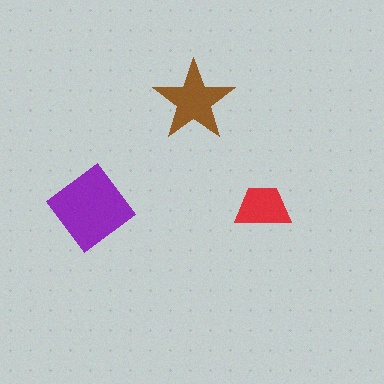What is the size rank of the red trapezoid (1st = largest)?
3rd.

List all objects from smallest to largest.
The red trapezoid, the brown star, the purple diamond.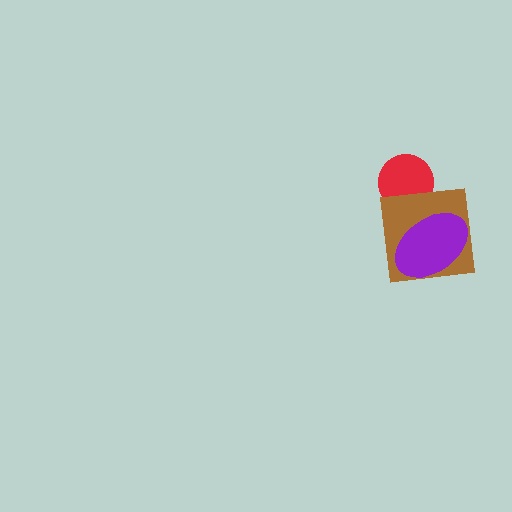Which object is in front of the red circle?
The brown square is in front of the red circle.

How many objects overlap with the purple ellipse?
1 object overlaps with the purple ellipse.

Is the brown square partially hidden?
Yes, it is partially covered by another shape.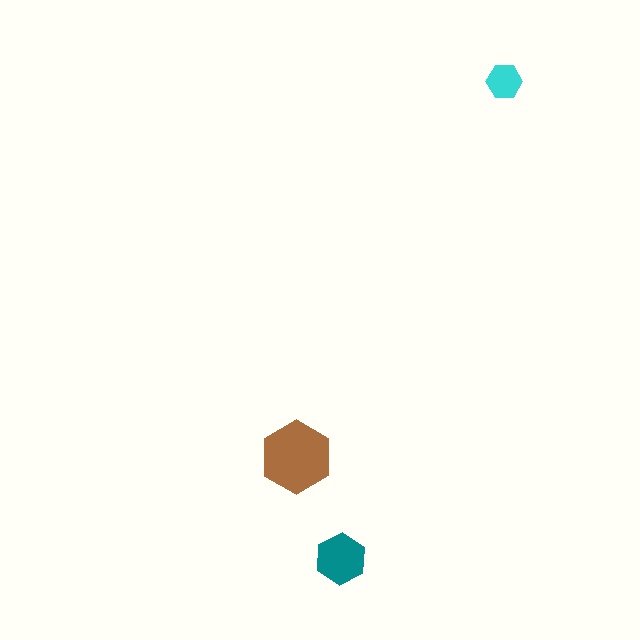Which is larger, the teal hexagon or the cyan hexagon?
The teal one.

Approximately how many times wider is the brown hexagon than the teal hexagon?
About 1.5 times wider.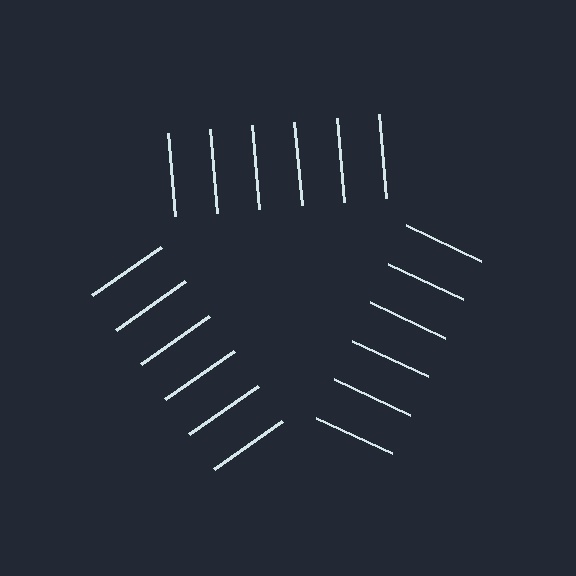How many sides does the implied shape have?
3 sides — the line-ends trace a triangle.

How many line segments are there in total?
18 — 6 along each of the 3 edges.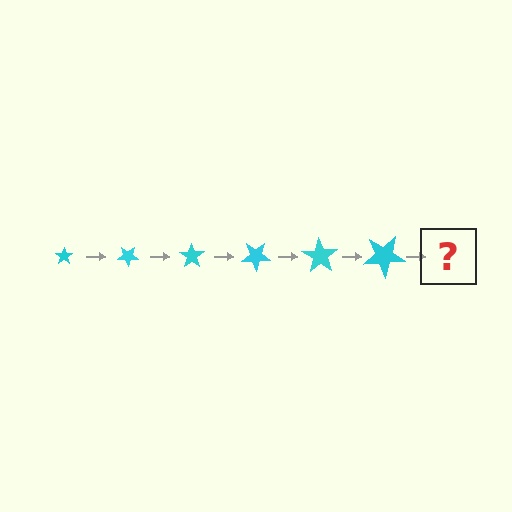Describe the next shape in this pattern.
It should be a star, larger than the previous one and rotated 210 degrees from the start.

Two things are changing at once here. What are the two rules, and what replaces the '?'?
The two rules are that the star grows larger each step and it rotates 35 degrees each step. The '?' should be a star, larger than the previous one and rotated 210 degrees from the start.